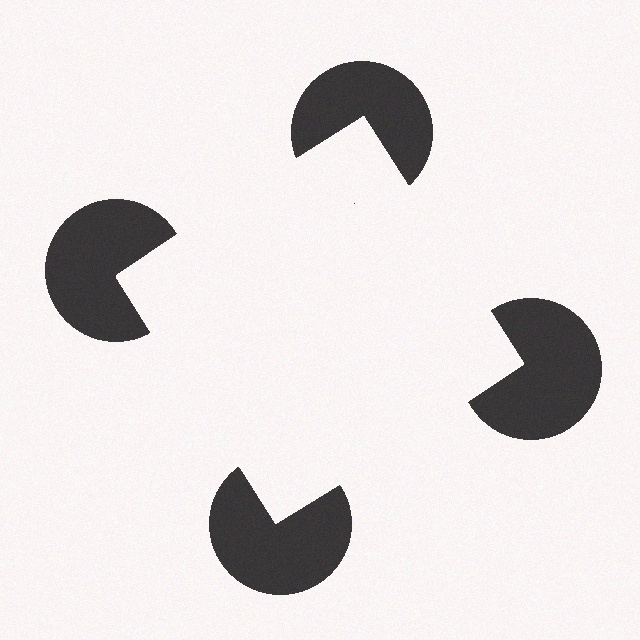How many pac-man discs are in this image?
There are 4 — one at each vertex of the illusory square.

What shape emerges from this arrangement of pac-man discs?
An illusory square — its edges are inferred from the aligned wedge cuts in the pac-man discs, not physically drawn.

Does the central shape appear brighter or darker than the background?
It typically appears slightly brighter than the background, even though no actual brightness change is drawn.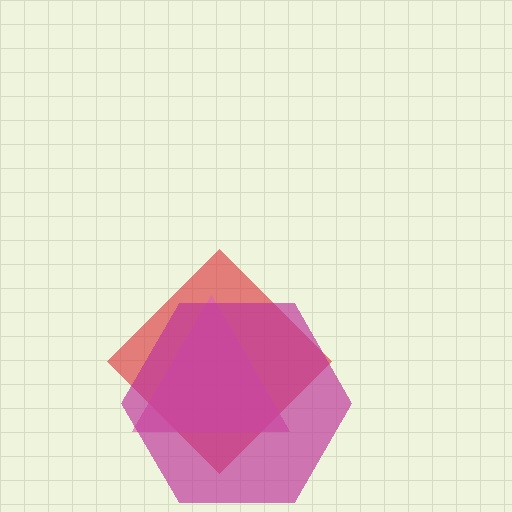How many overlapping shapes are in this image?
There are 3 overlapping shapes in the image.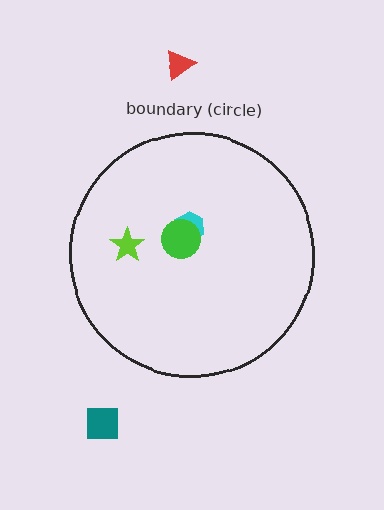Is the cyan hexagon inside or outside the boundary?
Inside.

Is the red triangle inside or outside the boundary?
Outside.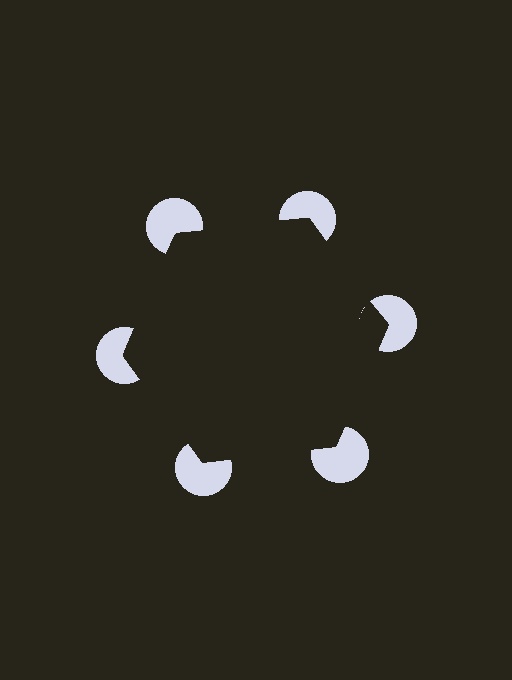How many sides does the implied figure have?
6 sides.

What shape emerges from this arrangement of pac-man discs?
An illusory hexagon — its edges are inferred from the aligned wedge cuts in the pac-man discs, not physically drawn.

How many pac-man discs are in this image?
There are 6 — one at each vertex of the illusory hexagon.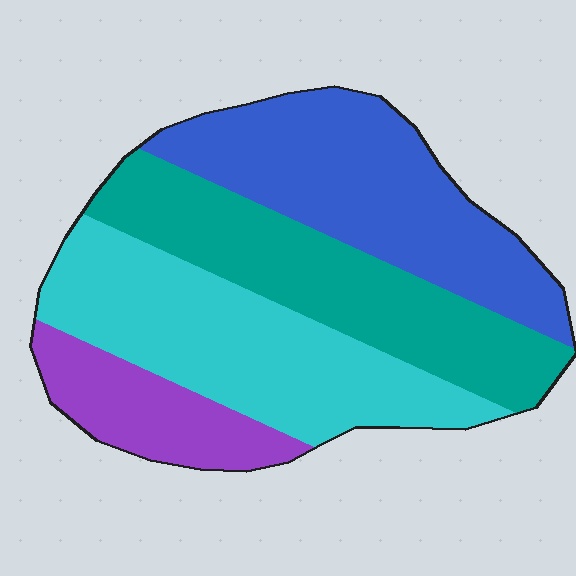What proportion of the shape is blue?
Blue takes up about one third (1/3) of the shape.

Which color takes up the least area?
Purple, at roughly 15%.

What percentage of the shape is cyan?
Cyan covers around 30% of the shape.